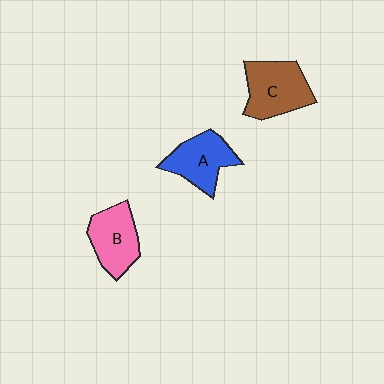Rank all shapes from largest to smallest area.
From largest to smallest: C (brown), A (blue), B (pink).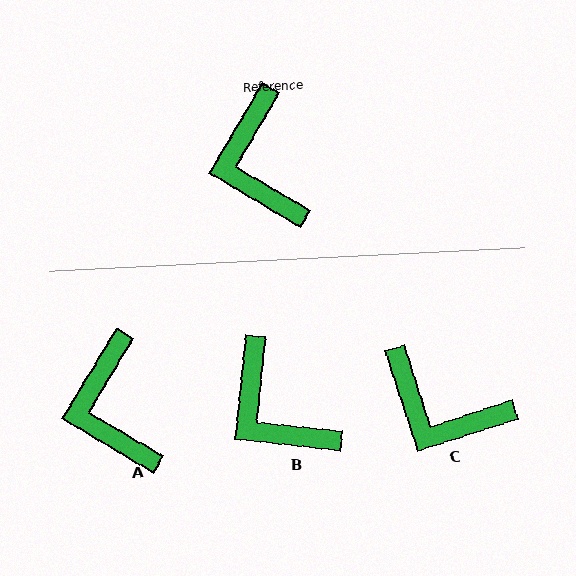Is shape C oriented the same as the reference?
No, it is off by about 48 degrees.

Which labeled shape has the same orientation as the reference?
A.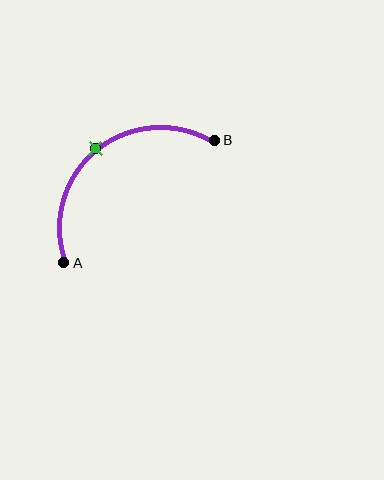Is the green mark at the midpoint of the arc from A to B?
Yes. The green mark lies on the arc at equal arc-length from both A and B — it is the arc midpoint.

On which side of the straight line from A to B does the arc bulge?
The arc bulges above and to the left of the straight line connecting A and B.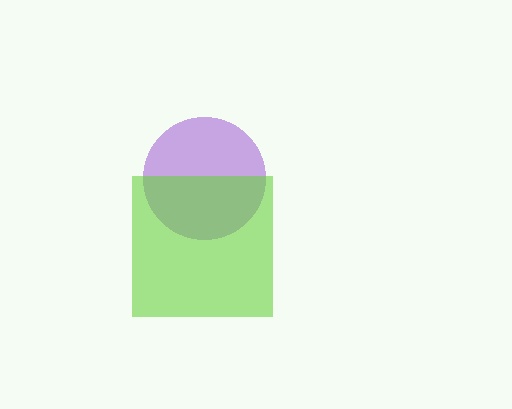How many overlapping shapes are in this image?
There are 2 overlapping shapes in the image.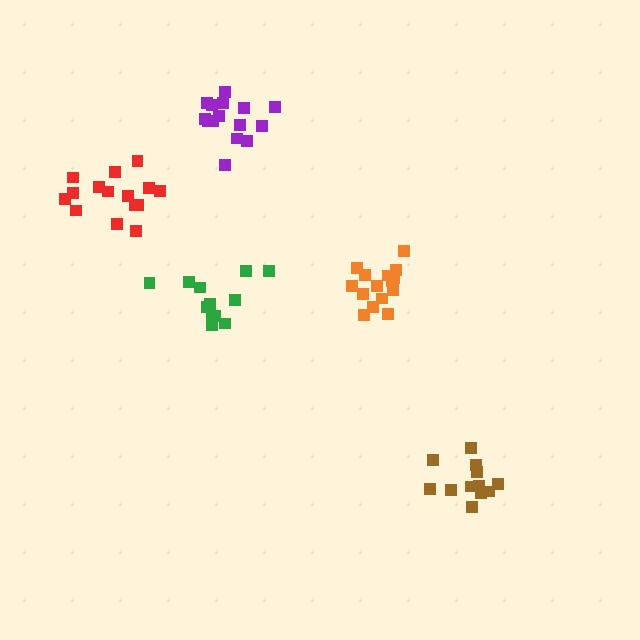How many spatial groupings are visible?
There are 5 spatial groupings.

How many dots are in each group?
Group 1: 15 dots, Group 2: 15 dots, Group 3: 12 dots, Group 4: 12 dots, Group 5: 15 dots (69 total).